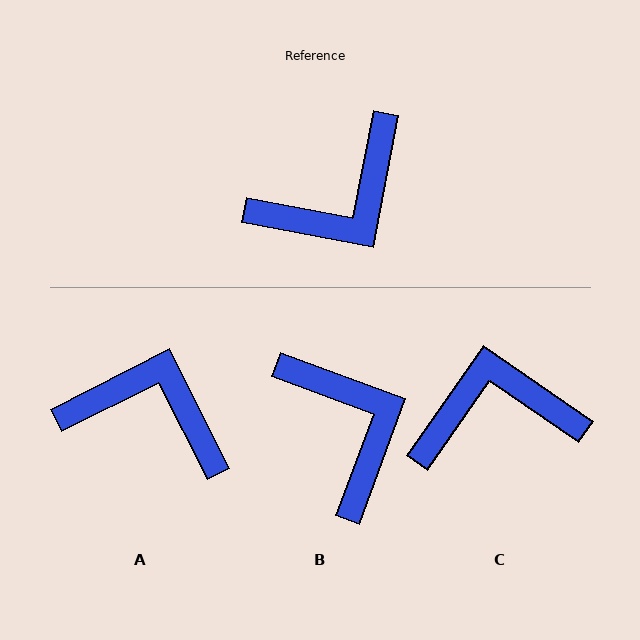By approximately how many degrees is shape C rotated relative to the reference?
Approximately 156 degrees counter-clockwise.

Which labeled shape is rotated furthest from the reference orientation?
C, about 156 degrees away.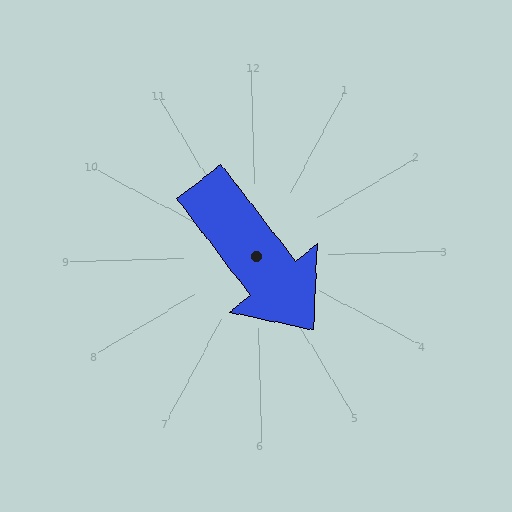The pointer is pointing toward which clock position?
Roughly 5 o'clock.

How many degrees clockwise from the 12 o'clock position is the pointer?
Approximately 144 degrees.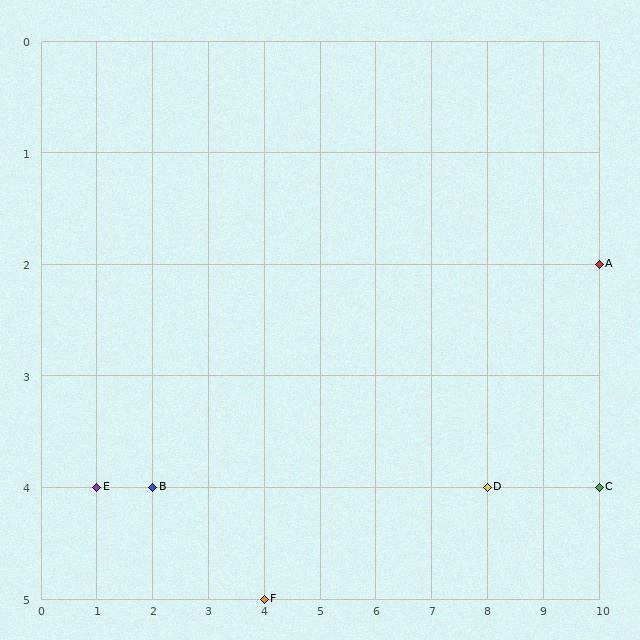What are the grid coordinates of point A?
Point A is at grid coordinates (10, 2).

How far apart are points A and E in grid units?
Points A and E are 9 columns and 2 rows apart (about 9.2 grid units diagonally).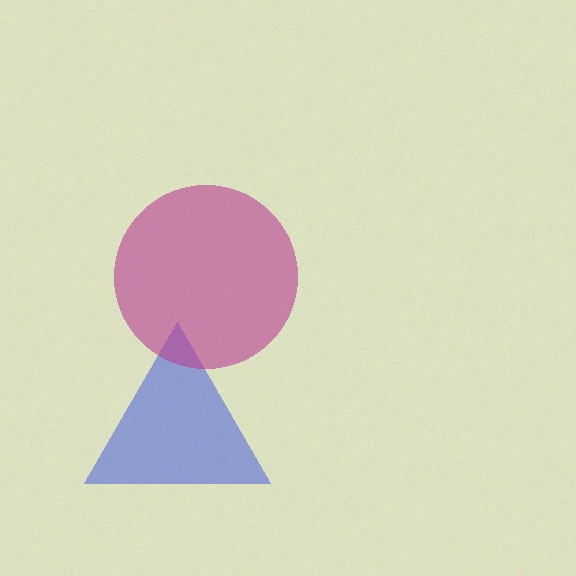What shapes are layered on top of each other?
The layered shapes are: a blue triangle, a magenta circle.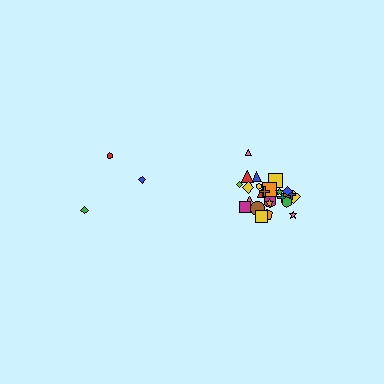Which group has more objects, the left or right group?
The right group.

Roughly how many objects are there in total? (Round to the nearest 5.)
Roughly 30 objects in total.